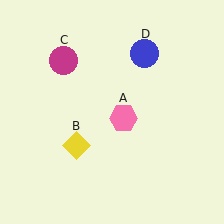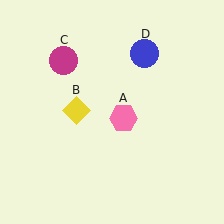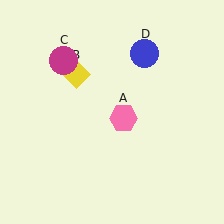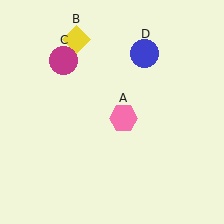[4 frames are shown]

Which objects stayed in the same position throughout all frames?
Pink hexagon (object A) and magenta circle (object C) and blue circle (object D) remained stationary.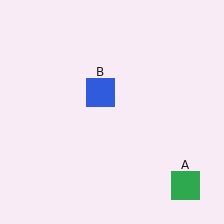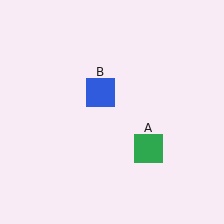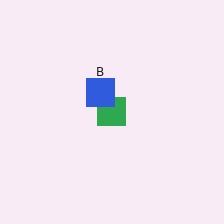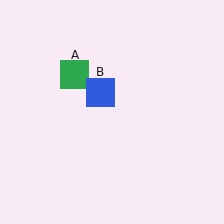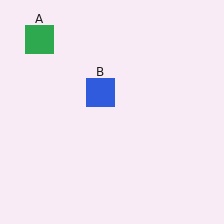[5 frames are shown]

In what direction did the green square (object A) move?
The green square (object A) moved up and to the left.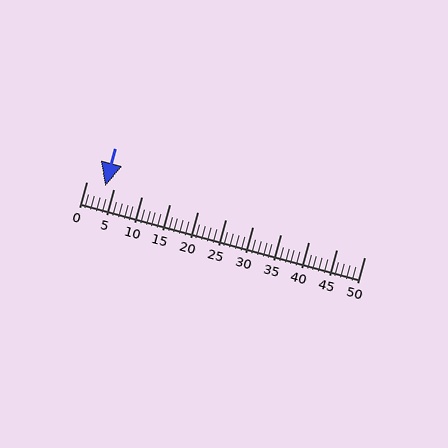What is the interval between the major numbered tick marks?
The major tick marks are spaced 5 units apart.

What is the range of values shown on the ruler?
The ruler shows values from 0 to 50.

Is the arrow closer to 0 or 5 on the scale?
The arrow is closer to 5.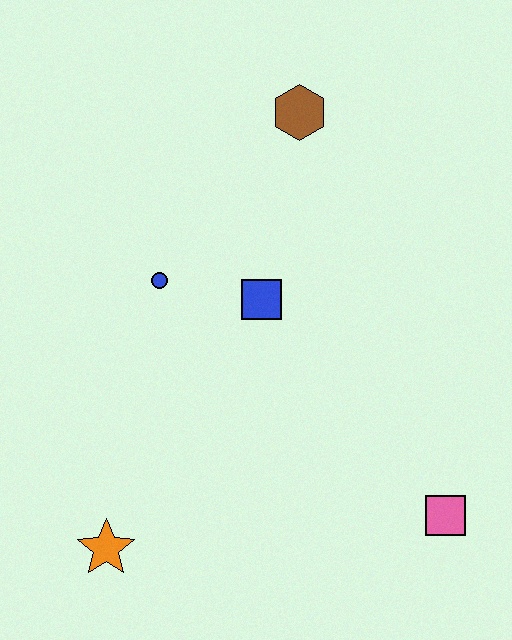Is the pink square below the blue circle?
Yes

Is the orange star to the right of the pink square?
No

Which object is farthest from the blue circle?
The pink square is farthest from the blue circle.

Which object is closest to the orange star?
The blue circle is closest to the orange star.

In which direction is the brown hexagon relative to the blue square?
The brown hexagon is above the blue square.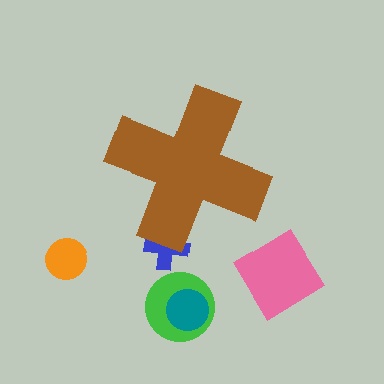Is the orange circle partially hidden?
No, the orange circle is fully visible.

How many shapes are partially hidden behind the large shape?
1 shape is partially hidden.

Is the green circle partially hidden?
No, the green circle is fully visible.